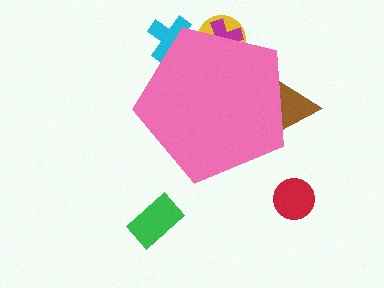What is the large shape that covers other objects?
A pink pentagon.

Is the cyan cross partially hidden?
Yes, the cyan cross is partially hidden behind the pink pentagon.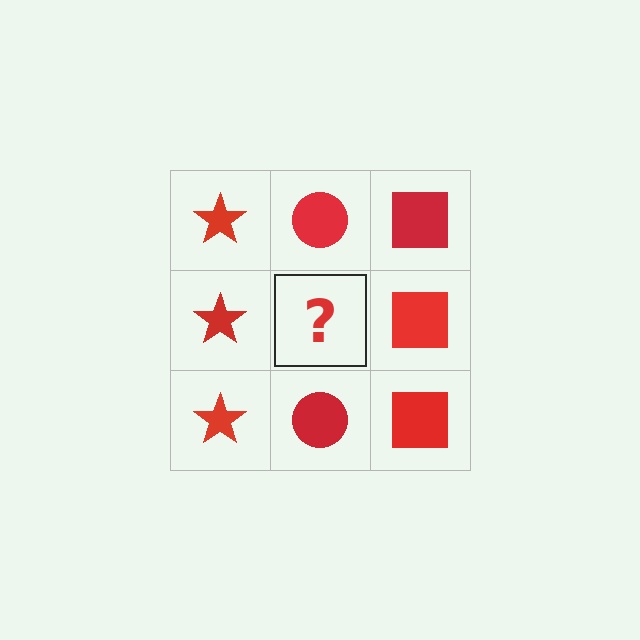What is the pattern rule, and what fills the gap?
The rule is that each column has a consistent shape. The gap should be filled with a red circle.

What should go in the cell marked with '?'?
The missing cell should contain a red circle.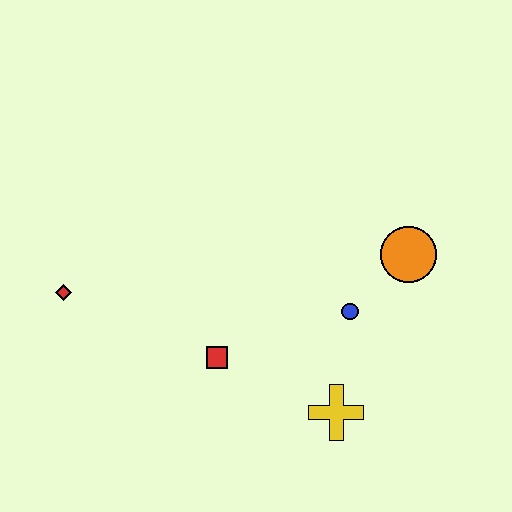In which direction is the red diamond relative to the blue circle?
The red diamond is to the left of the blue circle.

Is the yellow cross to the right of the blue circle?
No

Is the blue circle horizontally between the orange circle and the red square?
Yes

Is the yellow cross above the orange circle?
No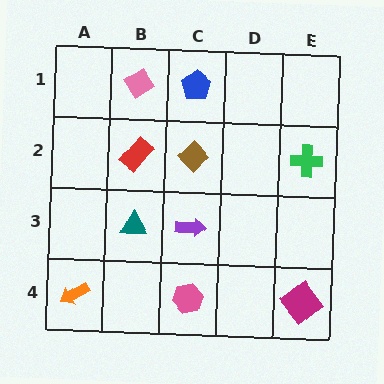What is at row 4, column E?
A magenta diamond.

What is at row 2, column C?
A brown diamond.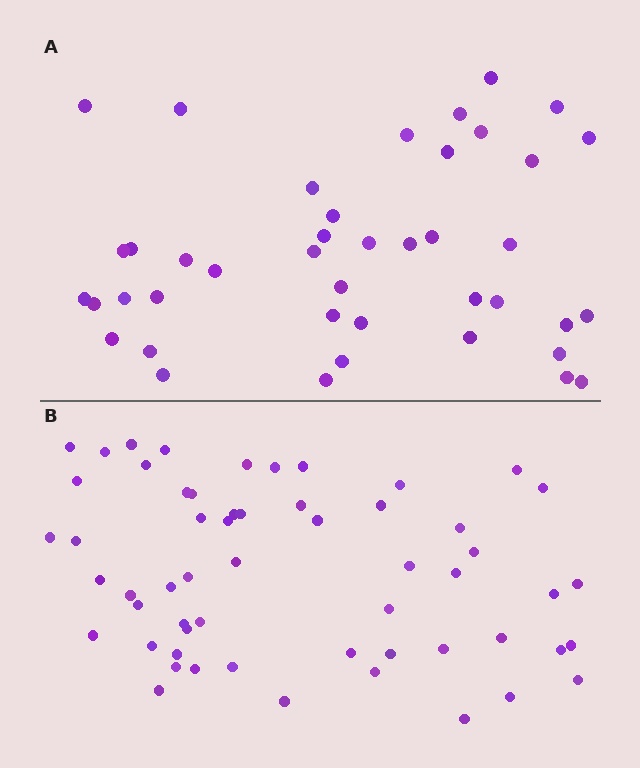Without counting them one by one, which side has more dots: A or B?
Region B (the bottom region) has more dots.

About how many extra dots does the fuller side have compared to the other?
Region B has approximately 15 more dots than region A.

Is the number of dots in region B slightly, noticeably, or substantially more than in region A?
Region B has noticeably more, but not dramatically so. The ratio is roughly 1.4 to 1.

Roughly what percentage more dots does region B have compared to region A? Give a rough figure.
About 35% more.